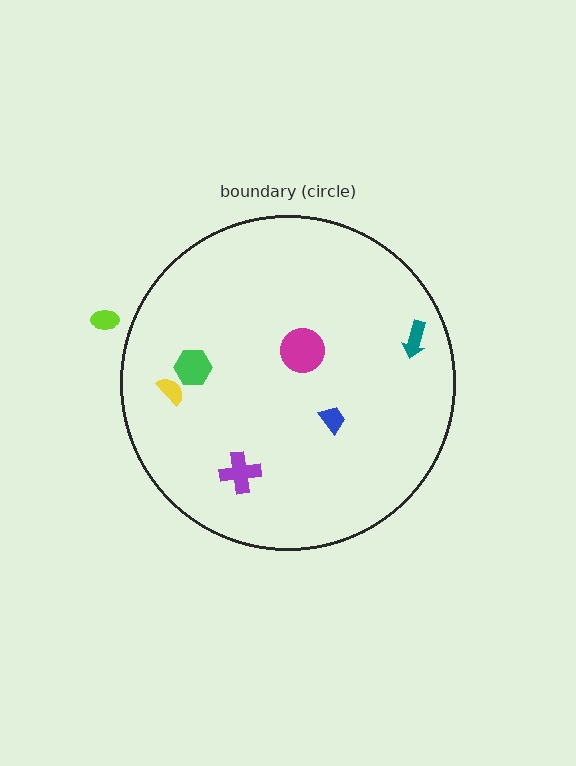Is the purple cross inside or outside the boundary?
Inside.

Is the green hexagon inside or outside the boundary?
Inside.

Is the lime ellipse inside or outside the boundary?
Outside.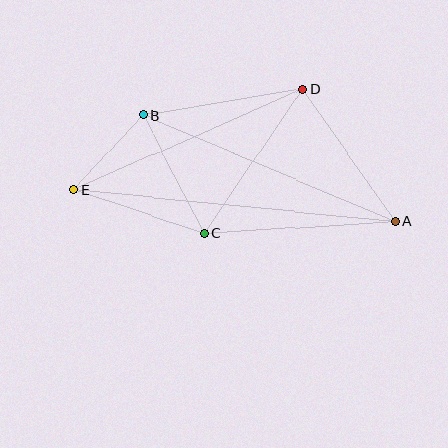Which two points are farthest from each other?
Points A and E are farthest from each other.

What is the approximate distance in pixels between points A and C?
The distance between A and C is approximately 191 pixels.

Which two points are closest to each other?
Points B and E are closest to each other.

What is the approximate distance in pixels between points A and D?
The distance between A and D is approximately 161 pixels.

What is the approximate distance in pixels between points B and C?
The distance between B and C is approximately 133 pixels.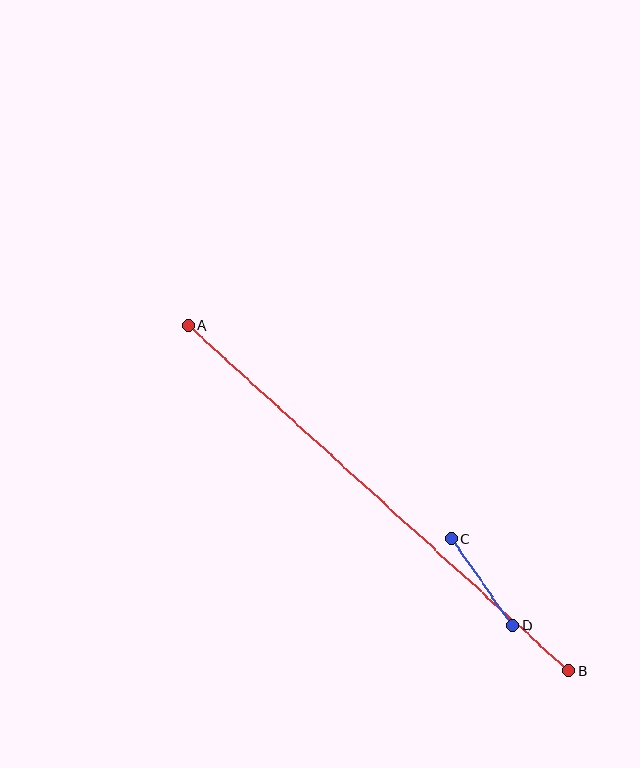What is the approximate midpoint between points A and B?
The midpoint is at approximately (379, 498) pixels.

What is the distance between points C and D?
The distance is approximately 106 pixels.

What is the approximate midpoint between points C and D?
The midpoint is at approximately (482, 582) pixels.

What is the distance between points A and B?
The distance is approximately 514 pixels.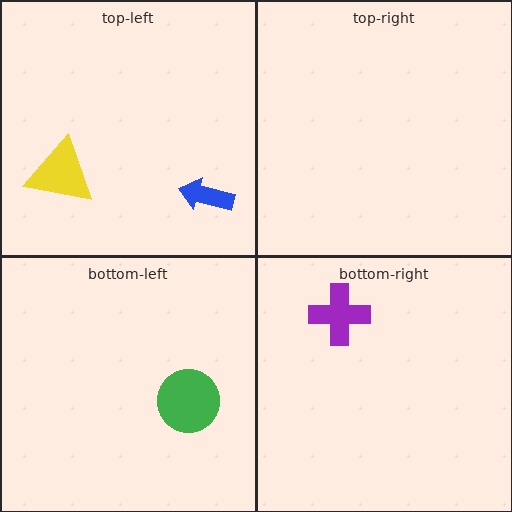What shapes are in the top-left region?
The yellow triangle, the blue arrow.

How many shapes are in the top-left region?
2.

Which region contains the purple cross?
The bottom-right region.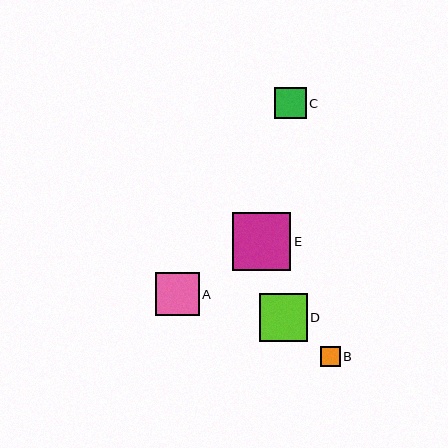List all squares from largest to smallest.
From largest to smallest: E, D, A, C, B.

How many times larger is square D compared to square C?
Square D is approximately 1.5 times the size of square C.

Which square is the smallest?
Square B is the smallest with a size of approximately 20 pixels.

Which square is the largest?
Square E is the largest with a size of approximately 59 pixels.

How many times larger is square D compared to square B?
Square D is approximately 2.4 times the size of square B.